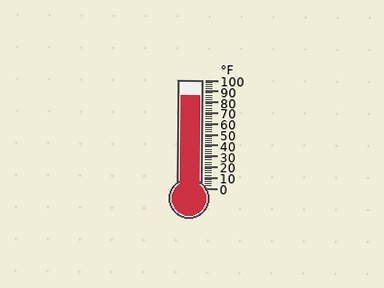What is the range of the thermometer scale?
The thermometer scale ranges from 0°F to 100°F.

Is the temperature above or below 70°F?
The temperature is above 70°F.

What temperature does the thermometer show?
The thermometer shows approximately 86°F.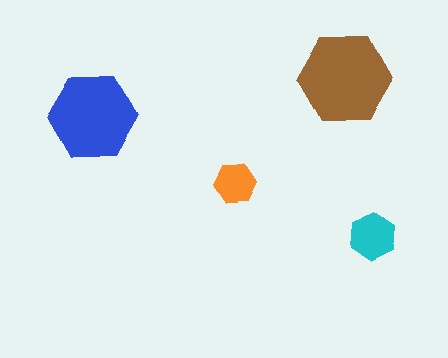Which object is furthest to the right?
The cyan hexagon is rightmost.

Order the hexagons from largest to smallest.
the brown one, the blue one, the cyan one, the orange one.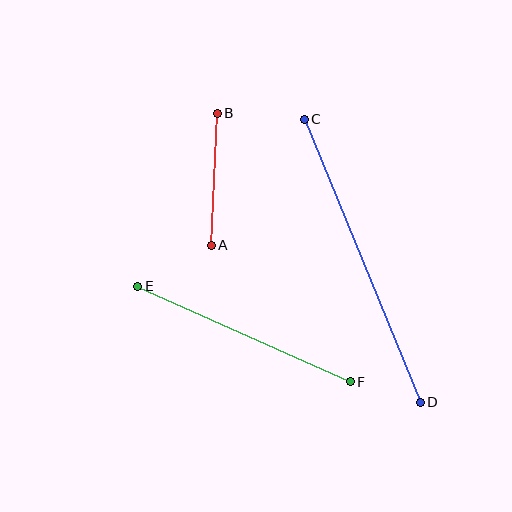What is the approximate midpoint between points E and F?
The midpoint is at approximately (244, 334) pixels.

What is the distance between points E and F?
The distance is approximately 233 pixels.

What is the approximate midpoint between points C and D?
The midpoint is at approximately (362, 261) pixels.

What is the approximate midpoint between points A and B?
The midpoint is at approximately (214, 179) pixels.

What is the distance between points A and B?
The distance is approximately 132 pixels.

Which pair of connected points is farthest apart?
Points C and D are farthest apart.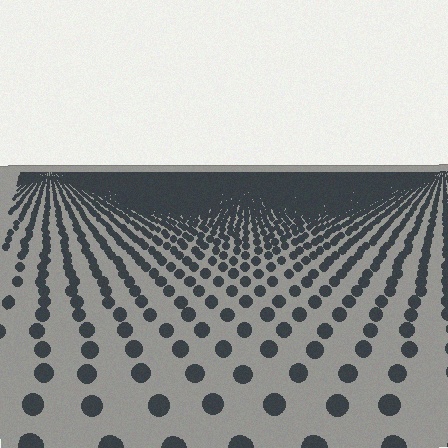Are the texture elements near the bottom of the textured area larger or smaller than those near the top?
Larger. Near the bottom, elements are closer to the viewer and appear at a bigger on-screen size.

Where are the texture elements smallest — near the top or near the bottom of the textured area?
Near the top.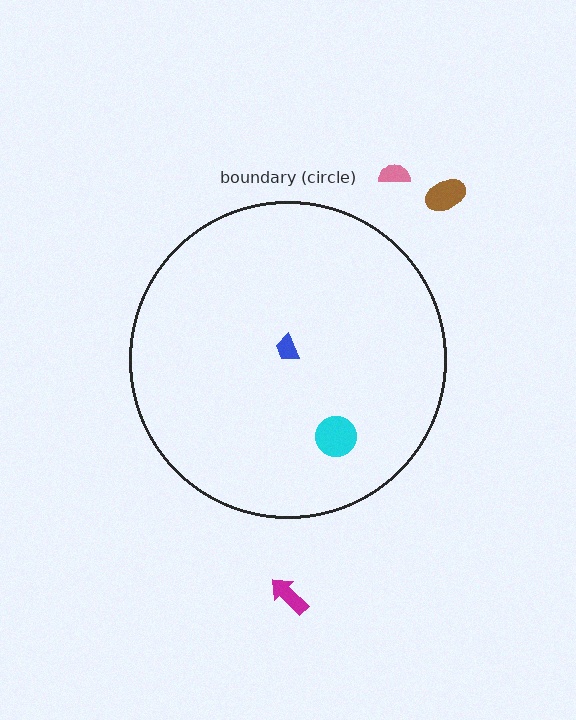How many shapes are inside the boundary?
2 inside, 3 outside.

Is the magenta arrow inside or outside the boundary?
Outside.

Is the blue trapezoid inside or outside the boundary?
Inside.